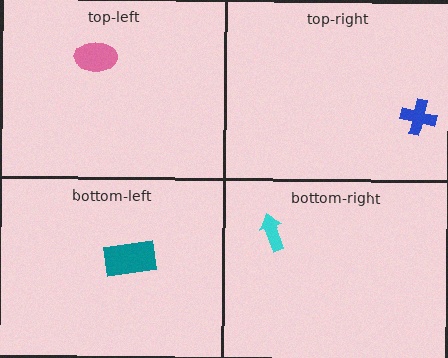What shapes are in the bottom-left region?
The teal rectangle.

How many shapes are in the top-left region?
1.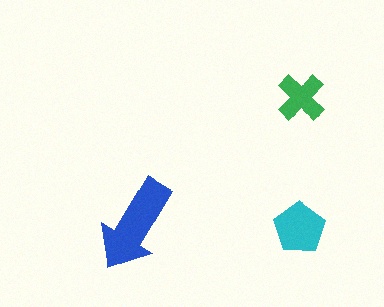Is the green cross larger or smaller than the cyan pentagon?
Smaller.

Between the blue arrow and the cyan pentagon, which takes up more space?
The blue arrow.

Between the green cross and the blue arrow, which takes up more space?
The blue arrow.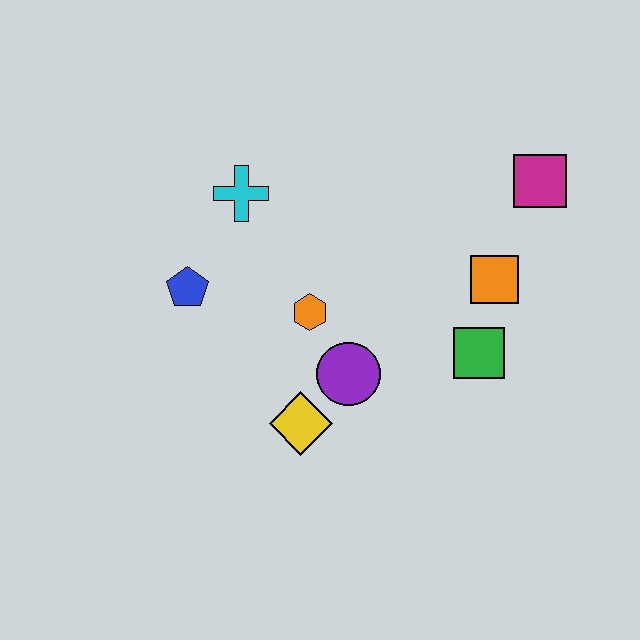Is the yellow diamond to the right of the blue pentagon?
Yes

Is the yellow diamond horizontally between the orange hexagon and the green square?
No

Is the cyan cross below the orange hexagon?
No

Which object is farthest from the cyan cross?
The magenta square is farthest from the cyan cross.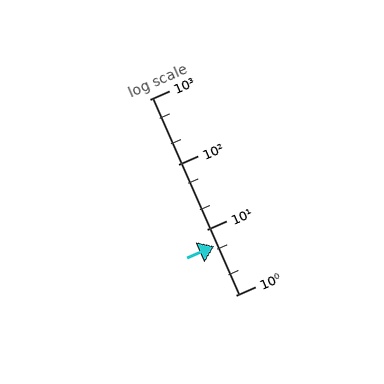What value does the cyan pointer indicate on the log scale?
The pointer indicates approximately 5.7.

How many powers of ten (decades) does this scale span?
The scale spans 3 decades, from 1 to 1000.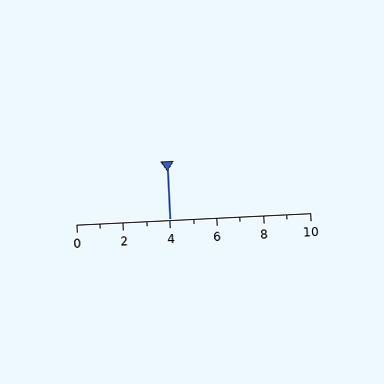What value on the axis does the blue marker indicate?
The marker indicates approximately 4.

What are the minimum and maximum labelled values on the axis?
The axis runs from 0 to 10.